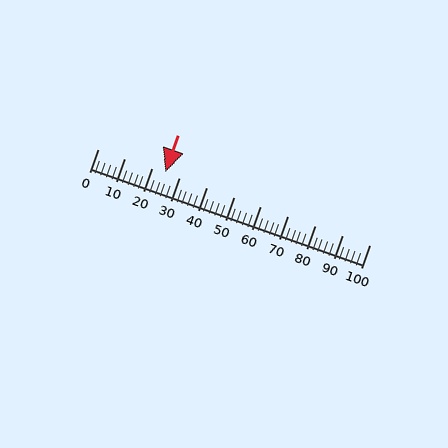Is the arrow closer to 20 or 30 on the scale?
The arrow is closer to 20.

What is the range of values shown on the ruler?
The ruler shows values from 0 to 100.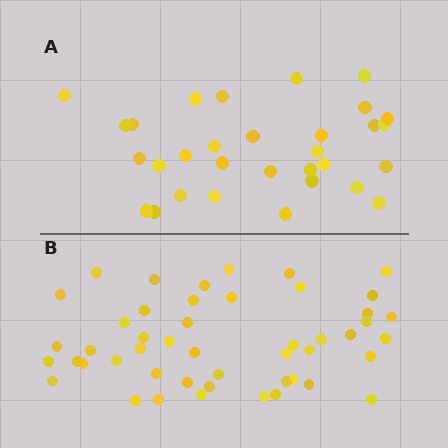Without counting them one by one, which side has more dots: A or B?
Region B (the bottom region) has more dots.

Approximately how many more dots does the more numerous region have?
Region B has approximately 15 more dots than region A.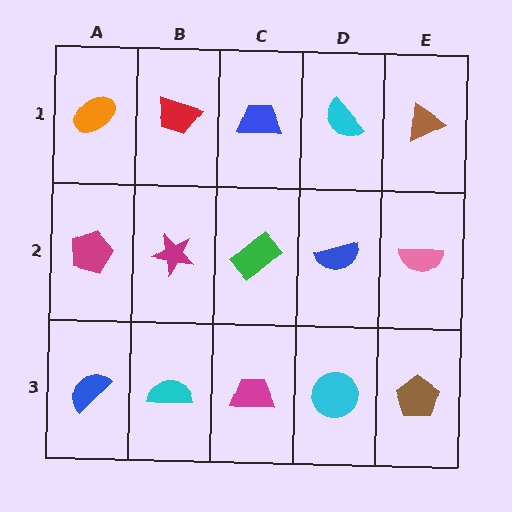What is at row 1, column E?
A brown triangle.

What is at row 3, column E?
A brown pentagon.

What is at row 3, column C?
A magenta trapezoid.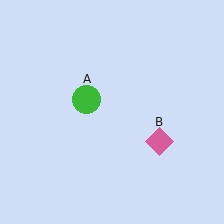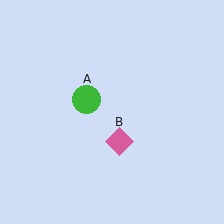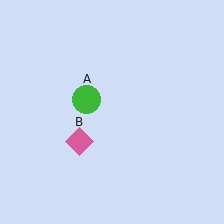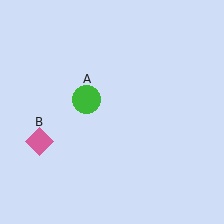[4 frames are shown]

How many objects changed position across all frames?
1 object changed position: pink diamond (object B).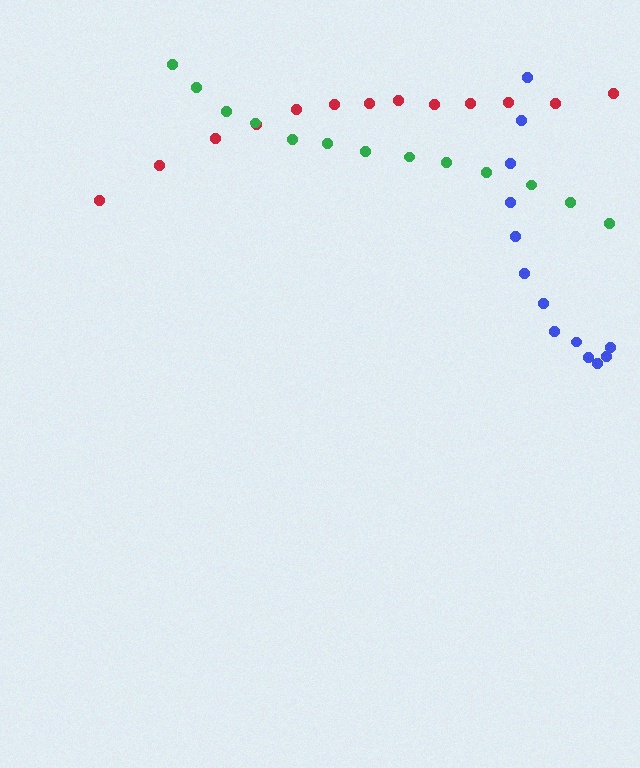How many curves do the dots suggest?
There are 3 distinct paths.